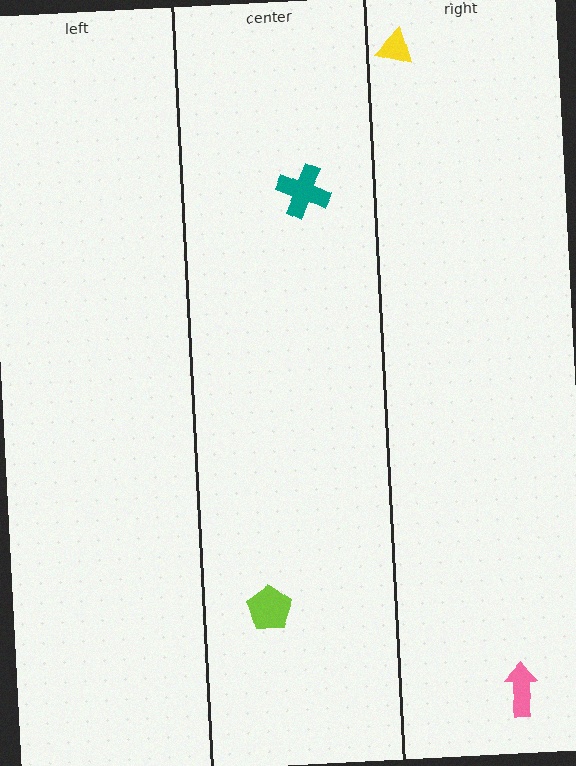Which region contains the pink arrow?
The right region.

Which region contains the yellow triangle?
The right region.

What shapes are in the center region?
The teal cross, the lime pentagon.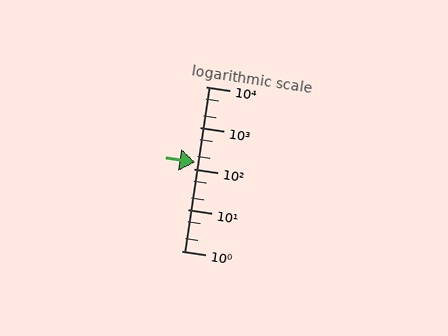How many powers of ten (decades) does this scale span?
The scale spans 4 decades, from 1 to 10000.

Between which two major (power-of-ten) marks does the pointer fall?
The pointer is between 100 and 1000.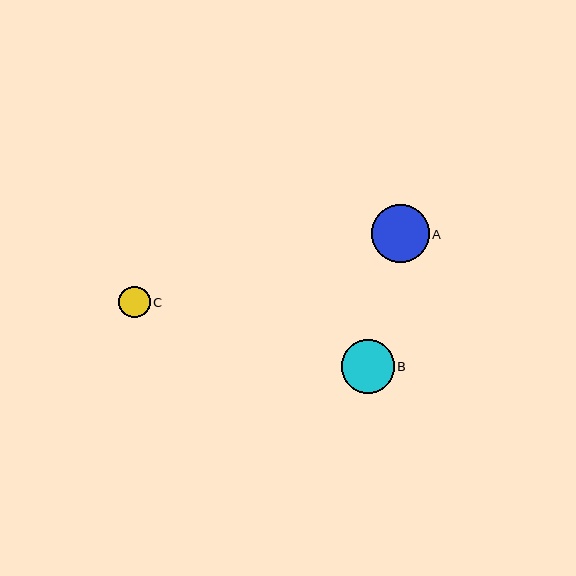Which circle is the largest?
Circle A is the largest with a size of approximately 58 pixels.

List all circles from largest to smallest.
From largest to smallest: A, B, C.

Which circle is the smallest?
Circle C is the smallest with a size of approximately 32 pixels.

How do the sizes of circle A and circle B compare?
Circle A and circle B are approximately the same size.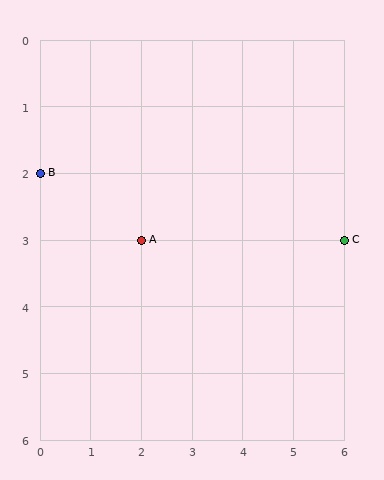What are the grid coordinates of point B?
Point B is at grid coordinates (0, 2).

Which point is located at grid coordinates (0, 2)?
Point B is at (0, 2).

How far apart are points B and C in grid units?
Points B and C are 6 columns and 1 row apart (about 6.1 grid units diagonally).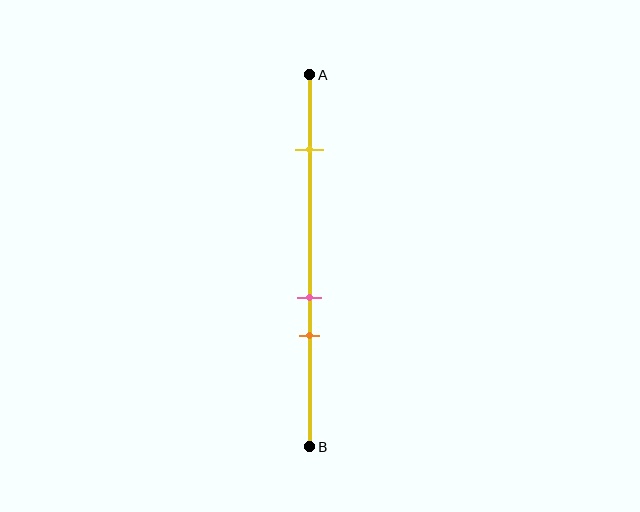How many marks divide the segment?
There are 3 marks dividing the segment.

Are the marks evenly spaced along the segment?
No, the marks are not evenly spaced.